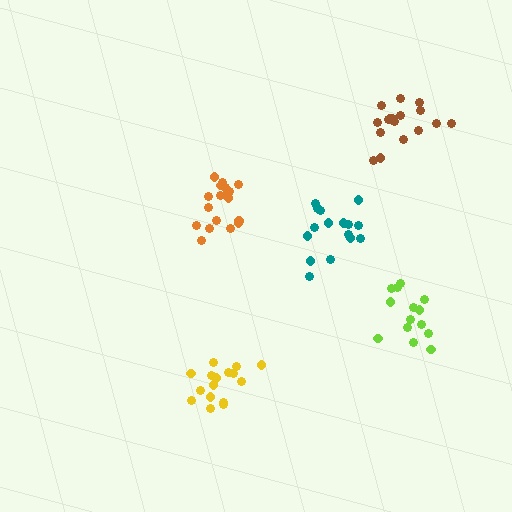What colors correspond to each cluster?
The clusters are colored: yellow, orange, lime, brown, teal.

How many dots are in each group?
Group 1: 16 dots, Group 2: 18 dots, Group 3: 14 dots, Group 4: 17 dots, Group 5: 16 dots (81 total).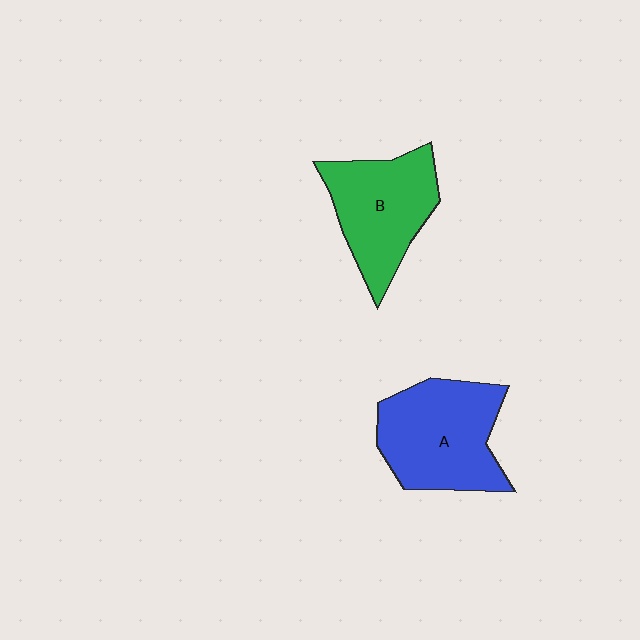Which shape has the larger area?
Shape A (blue).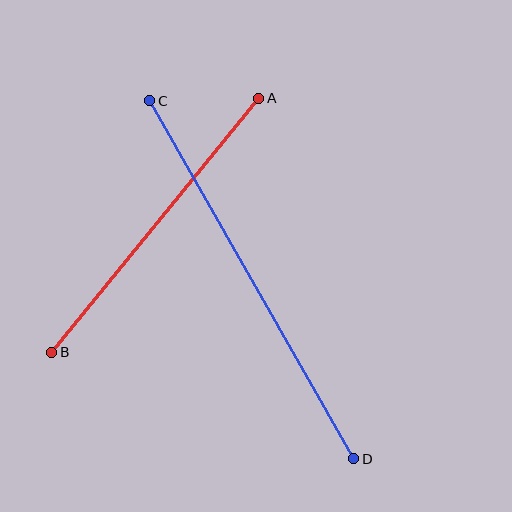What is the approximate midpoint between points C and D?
The midpoint is at approximately (252, 280) pixels.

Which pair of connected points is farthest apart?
Points C and D are farthest apart.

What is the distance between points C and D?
The distance is approximately 412 pixels.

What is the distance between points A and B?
The distance is approximately 328 pixels.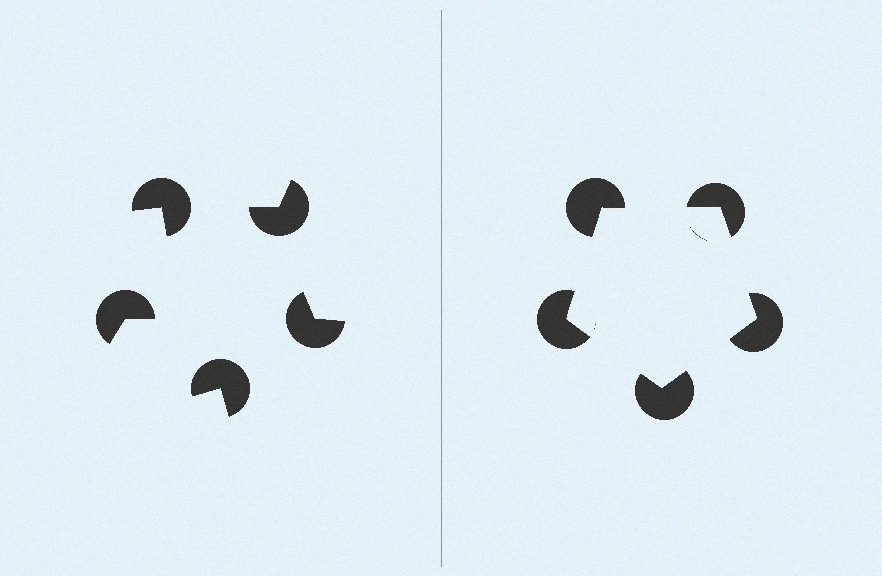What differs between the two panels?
The pac-man discs are positioned identically on both sides; only the wedge orientations differ. On the right they align to a pentagon; on the left they are misaligned.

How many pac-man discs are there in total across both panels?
10 — 5 on each side.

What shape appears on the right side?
An illusory pentagon.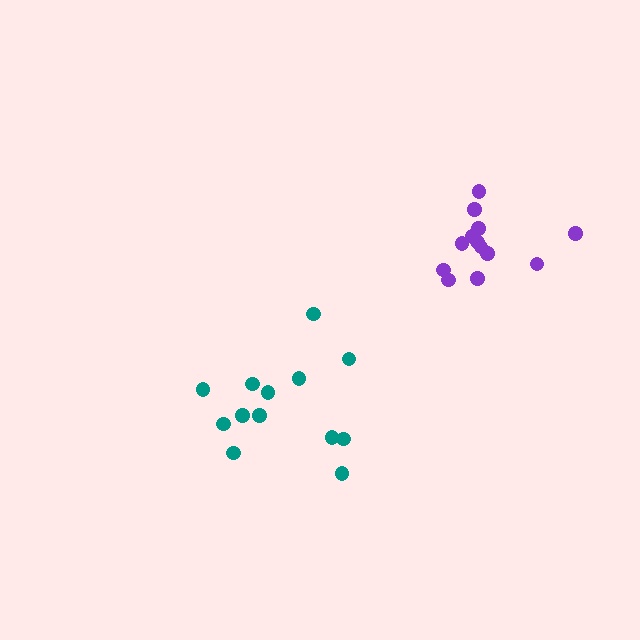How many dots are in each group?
Group 1: 13 dots, Group 2: 13 dots (26 total).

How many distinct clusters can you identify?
There are 2 distinct clusters.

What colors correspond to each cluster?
The clusters are colored: purple, teal.